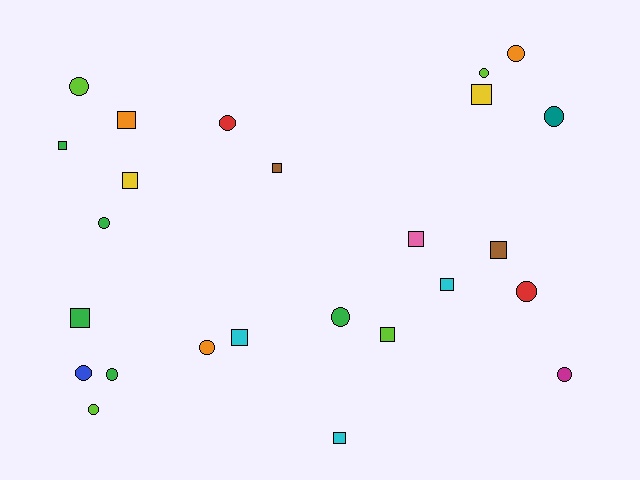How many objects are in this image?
There are 25 objects.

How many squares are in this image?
There are 12 squares.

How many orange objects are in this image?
There are 3 orange objects.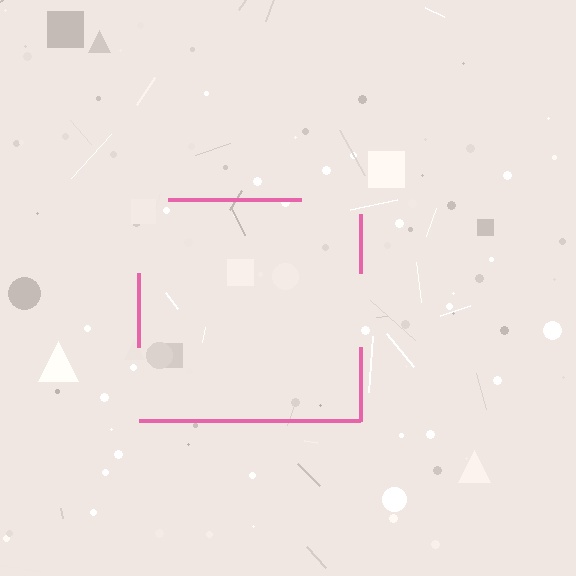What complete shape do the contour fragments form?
The contour fragments form a square.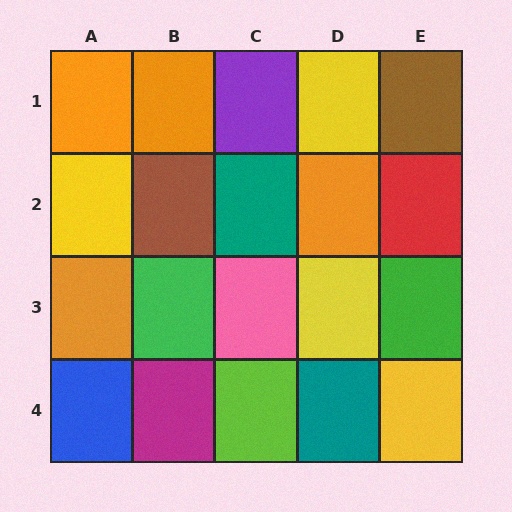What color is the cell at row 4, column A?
Blue.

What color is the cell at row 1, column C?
Purple.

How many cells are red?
1 cell is red.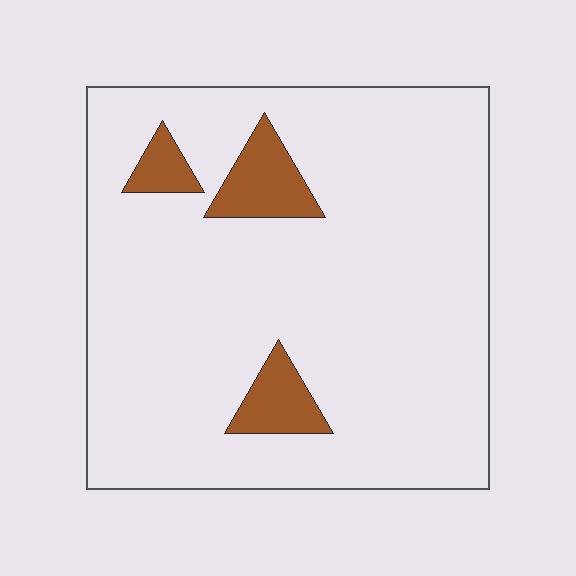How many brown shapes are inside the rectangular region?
3.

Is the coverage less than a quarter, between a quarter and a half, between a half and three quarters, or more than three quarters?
Less than a quarter.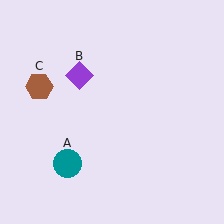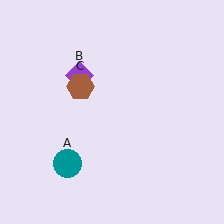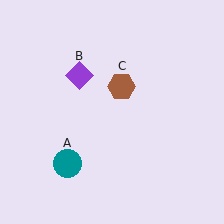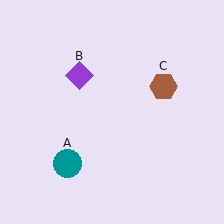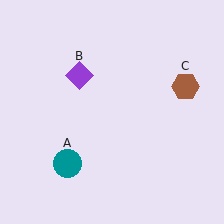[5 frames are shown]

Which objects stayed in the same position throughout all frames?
Teal circle (object A) and purple diamond (object B) remained stationary.